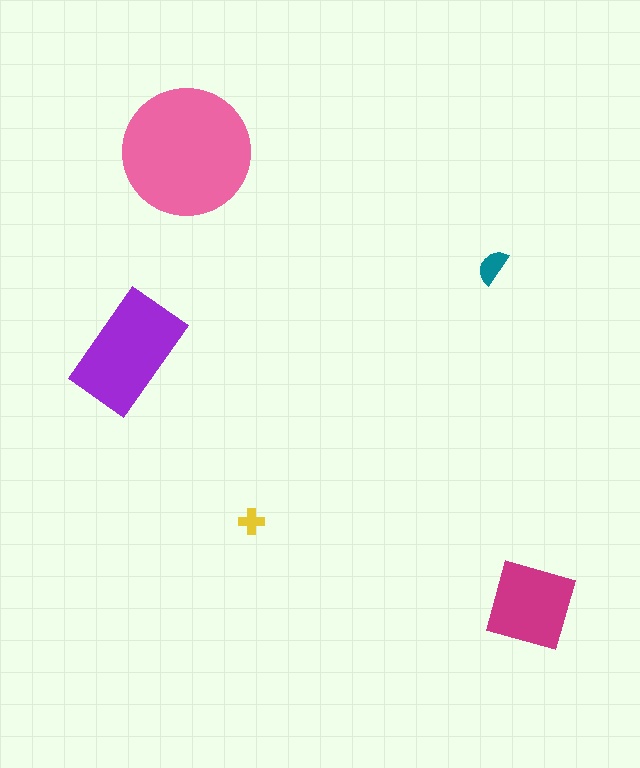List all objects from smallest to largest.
The yellow cross, the teal semicircle, the magenta diamond, the purple rectangle, the pink circle.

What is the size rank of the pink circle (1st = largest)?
1st.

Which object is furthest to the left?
The purple rectangle is leftmost.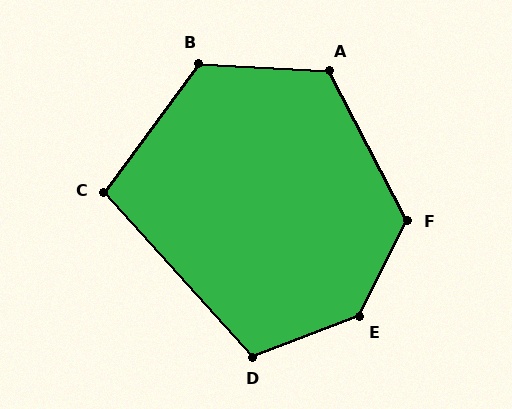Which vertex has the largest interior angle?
E, at approximately 137 degrees.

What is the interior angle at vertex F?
Approximately 126 degrees (obtuse).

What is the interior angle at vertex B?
Approximately 123 degrees (obtuse).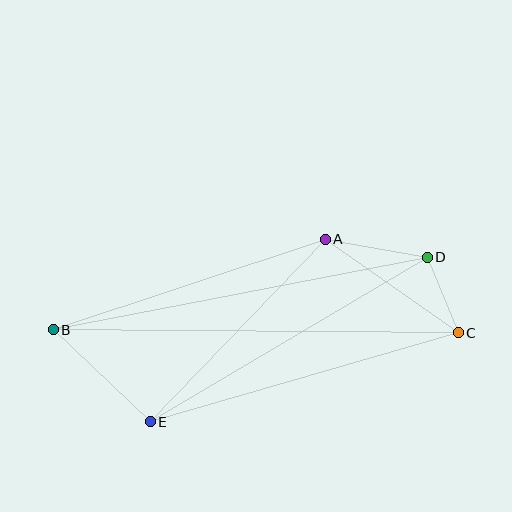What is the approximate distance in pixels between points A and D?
The distance between A and D is approximately 104 pixels.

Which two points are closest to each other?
Points C and D are closest to each other.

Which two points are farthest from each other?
Points B and C are farthest from each other.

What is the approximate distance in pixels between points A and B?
The distance between A and B is approximately 287 pixels.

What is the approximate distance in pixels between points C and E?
The distance between C and E is approximately 321 pixels.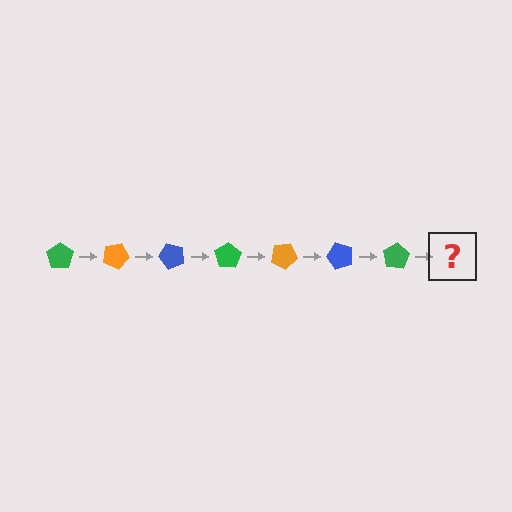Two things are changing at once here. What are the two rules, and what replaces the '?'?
The two rules are that it rotates 25 degrees each step and the color cycles through green, orange, and blue. The '?' should be an orange pentagon, rotated 175 degrees from the start.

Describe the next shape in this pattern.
It should be an orange pentagon, rotated 175 degrees from the start.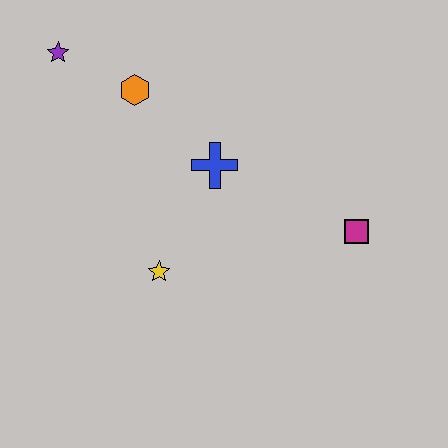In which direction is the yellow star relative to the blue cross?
The yellow star is below the blue cross.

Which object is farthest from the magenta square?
The purple star is farthest from the magenta square.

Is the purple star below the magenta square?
No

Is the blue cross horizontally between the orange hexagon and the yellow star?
No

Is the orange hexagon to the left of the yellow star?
Yes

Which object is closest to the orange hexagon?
The purple star is closest to the orange hexagon.